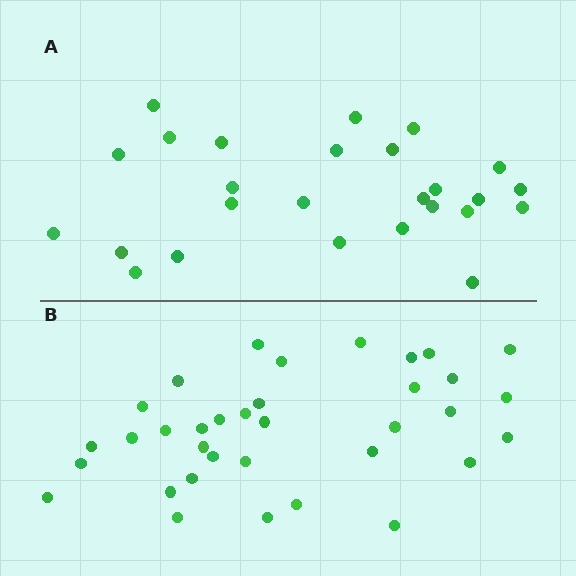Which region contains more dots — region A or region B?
Region B (the bottom region) has more dots.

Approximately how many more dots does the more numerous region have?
Region B has roughly 8 or so more dots than region A.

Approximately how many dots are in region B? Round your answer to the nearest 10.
About 40 dots. (The exact count is 35, which rounds to 40.)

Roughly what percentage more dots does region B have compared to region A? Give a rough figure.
About 35% more.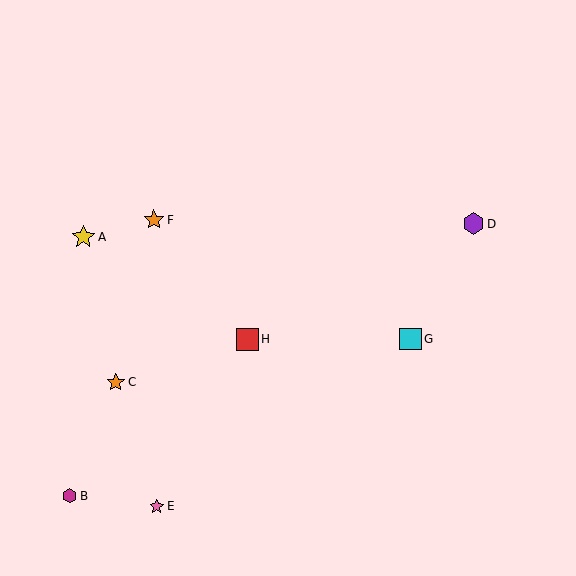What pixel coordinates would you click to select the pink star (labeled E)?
Click at (157, 506) to select the pink star E.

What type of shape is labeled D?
Shape D is a purple hexagon.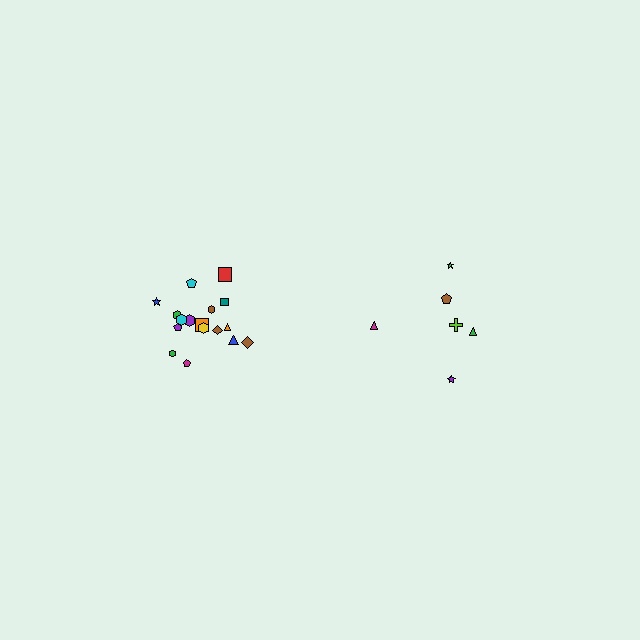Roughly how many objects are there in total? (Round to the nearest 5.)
Roughly 25 objects in total.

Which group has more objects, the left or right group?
The left group.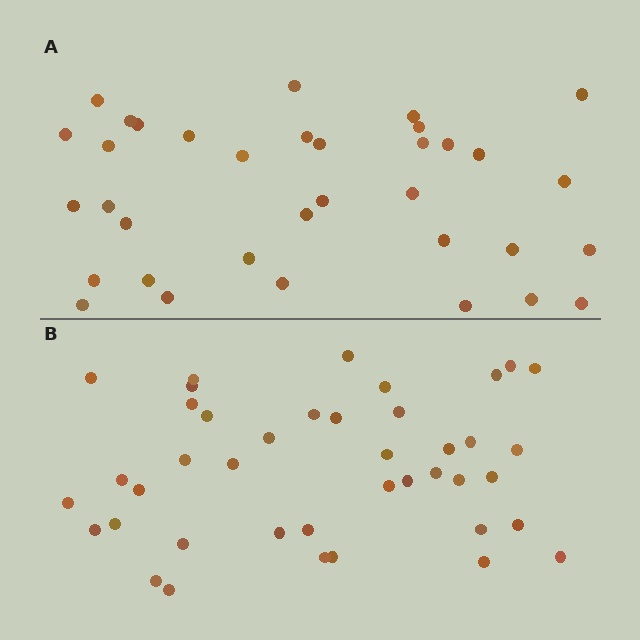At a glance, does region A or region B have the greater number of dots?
Region B (the bottom region) has more dots.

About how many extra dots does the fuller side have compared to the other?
Region B has about 6 more dots than region A.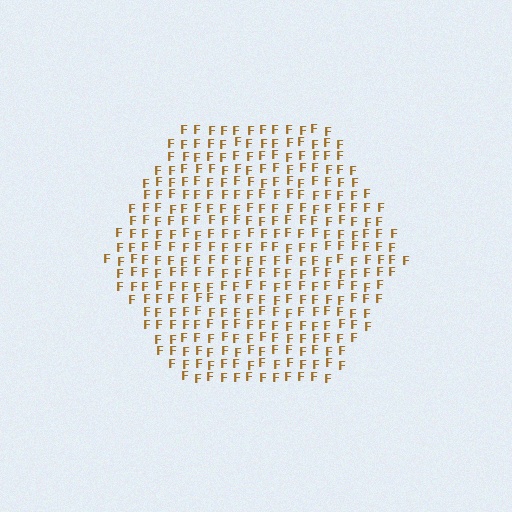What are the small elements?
The small elements are letter F's.